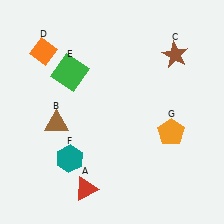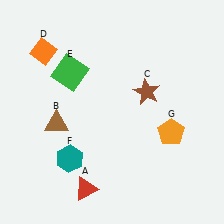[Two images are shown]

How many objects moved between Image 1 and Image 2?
1 object moved between the two images.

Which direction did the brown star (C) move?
The brown star (C) moved down.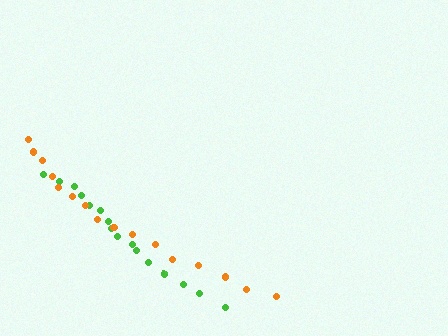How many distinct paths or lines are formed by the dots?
There are 2 distinct paths.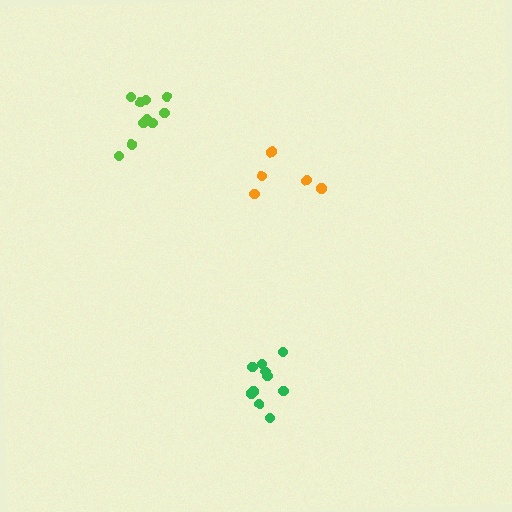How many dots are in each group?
Group 1: 5 dots, Group 2: 10 dots, Group 3: 10 dots (25 total).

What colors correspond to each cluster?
The clusters are colored: orange, lime, green.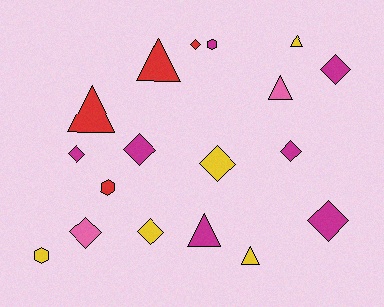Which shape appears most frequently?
Diamond, with 9 objects.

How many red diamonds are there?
There is 1 red diamond.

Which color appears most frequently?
Magenta, with 7 objects.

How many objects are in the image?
There are 18 objects.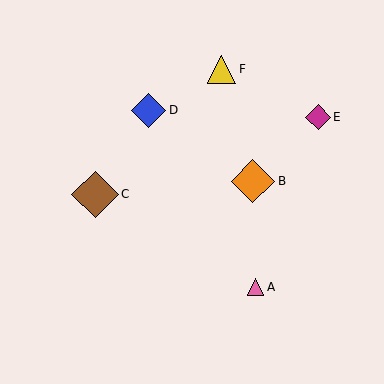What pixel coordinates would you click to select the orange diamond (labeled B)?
Click at (253, 181) to select the orange diamond B.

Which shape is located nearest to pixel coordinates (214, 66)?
The yellow triangle (labeled F) at (222, 69) is nearest to that location.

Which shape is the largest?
The brown diamond (labeled C) is the largest.